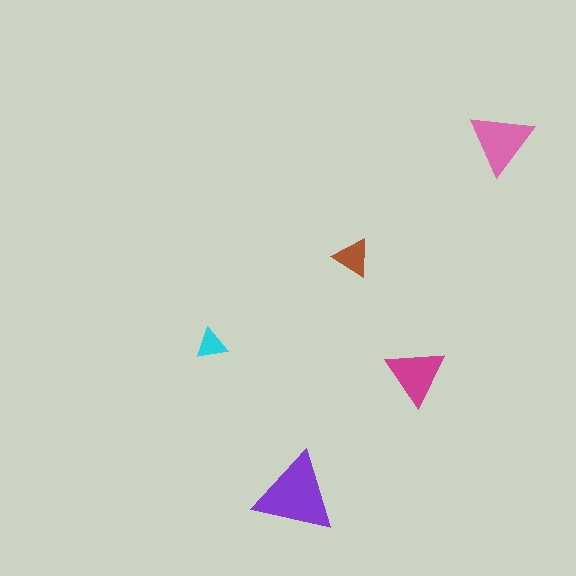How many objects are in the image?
There are 5 objects in the image.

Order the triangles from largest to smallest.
the purple one, the pink one, the magenta one, the brown one, the cyan one.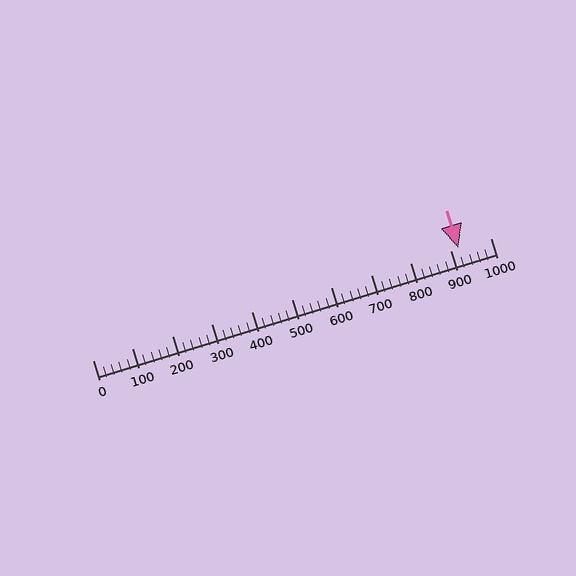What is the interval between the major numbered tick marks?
The major tick marks are spaced 100 units apart.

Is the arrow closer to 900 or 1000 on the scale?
The arrow is closer to 900.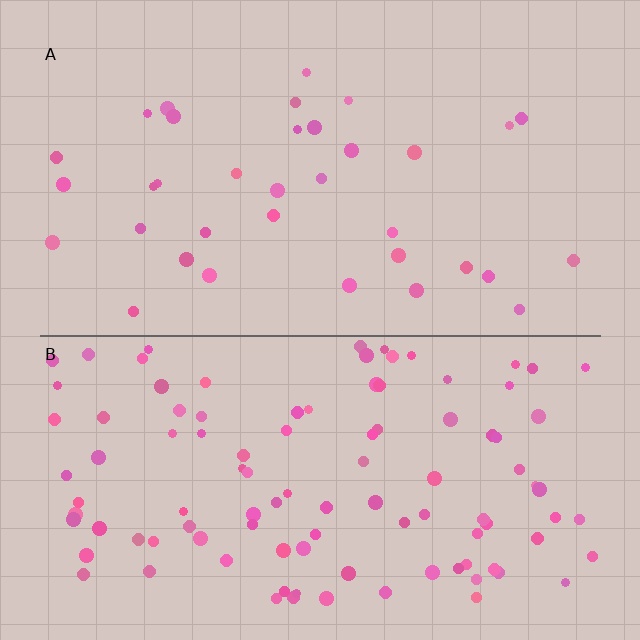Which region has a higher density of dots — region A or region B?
B (the bottom).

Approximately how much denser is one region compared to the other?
Approximately 3.0× — region B over region A.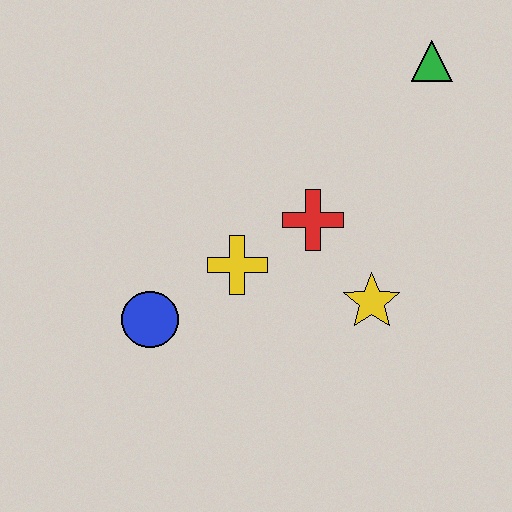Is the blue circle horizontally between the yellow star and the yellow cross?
No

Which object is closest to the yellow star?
The red cross is closest to the yellow star.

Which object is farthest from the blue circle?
The green triangle is farthest from the blue circle.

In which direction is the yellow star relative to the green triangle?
The yellow star is below the green triangle.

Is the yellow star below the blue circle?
No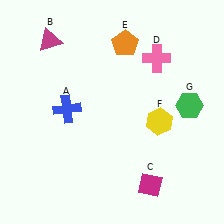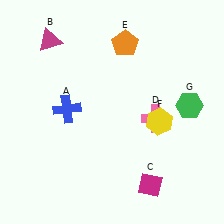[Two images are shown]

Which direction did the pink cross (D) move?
The pink cross (D) moved down.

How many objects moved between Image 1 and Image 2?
1 object moved between the two images.